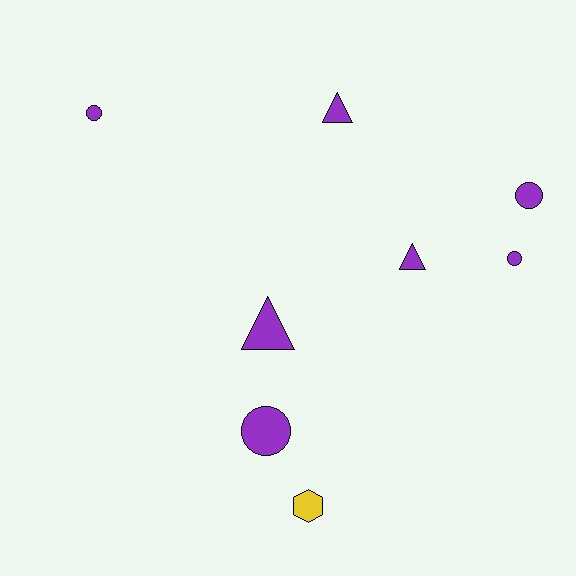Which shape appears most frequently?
Circle, with 4 objects.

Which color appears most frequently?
Purple, with 7 objects.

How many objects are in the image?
There are 8 objects.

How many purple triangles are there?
There are 3 purple triangles.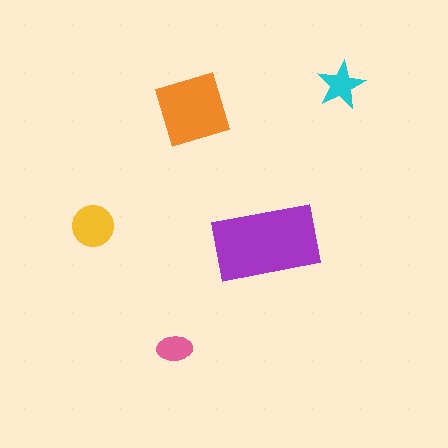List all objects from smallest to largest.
The pink ellipse, the cyan star, the yellow circle, the orange diamond, the purple rectangle.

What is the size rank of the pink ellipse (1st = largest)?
5th.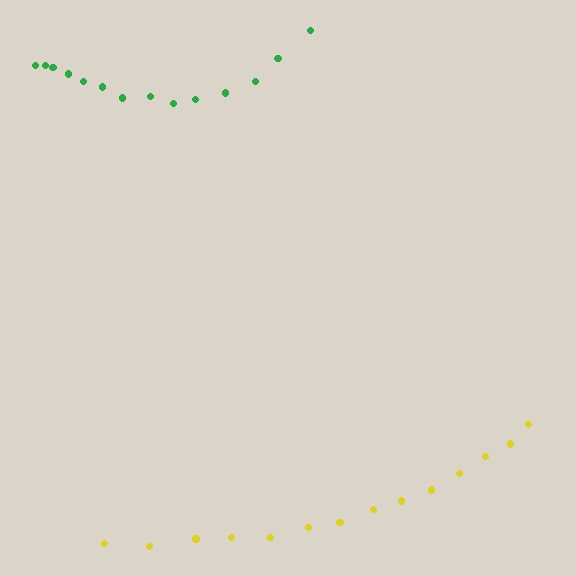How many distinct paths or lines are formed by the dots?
There are 2 distinct paths.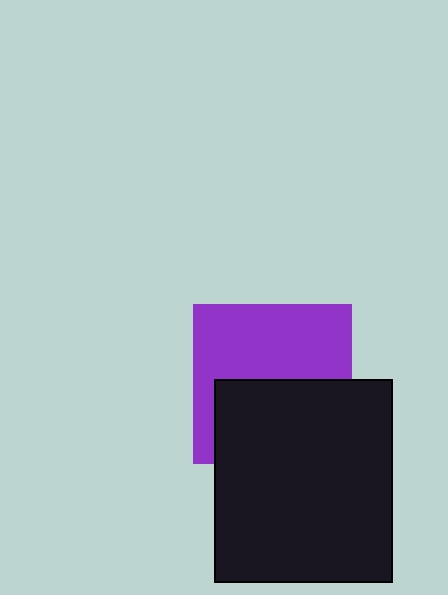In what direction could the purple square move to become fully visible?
The purple square could move up. That would shift it out from behind the black rectangle entirely.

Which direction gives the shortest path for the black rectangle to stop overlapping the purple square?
Moving down gives the shortest separation.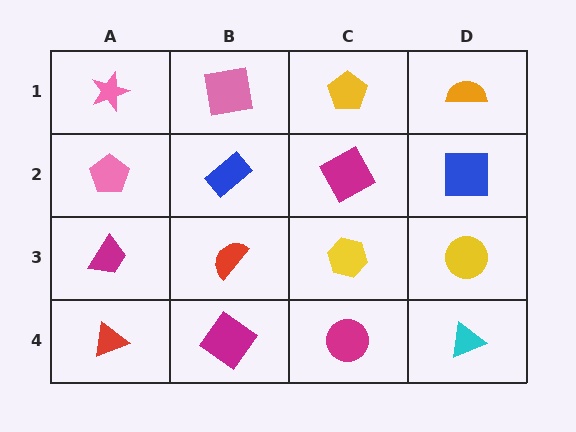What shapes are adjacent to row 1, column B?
A blue rectangle (row 2, column B), a pink star (row 1, column A), a yellow pentagon (row 1, column C).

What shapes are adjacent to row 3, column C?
A magenta square (row 2, column C), a magenta circle (row 4, column C), a red semicircle (row 3, column B), a yellow circle (row 3, column D).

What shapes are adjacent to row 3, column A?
A pink pentagon (row 2, column A), a red triangle (row 4, column A), a red semicircle (row 3, column B).